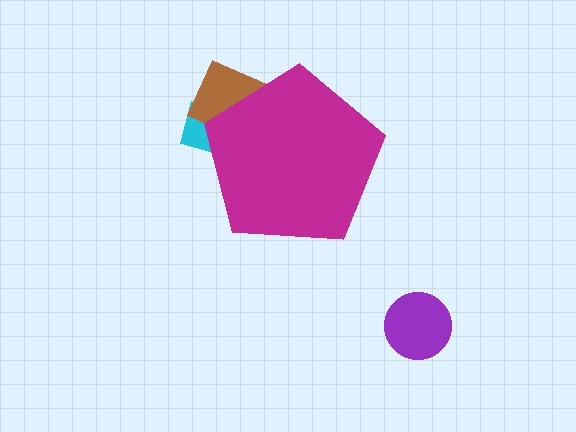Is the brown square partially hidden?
Yes, the brown square is partially hidden behind the magenta pentagon.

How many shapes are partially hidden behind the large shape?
2 shapes are partially hidden.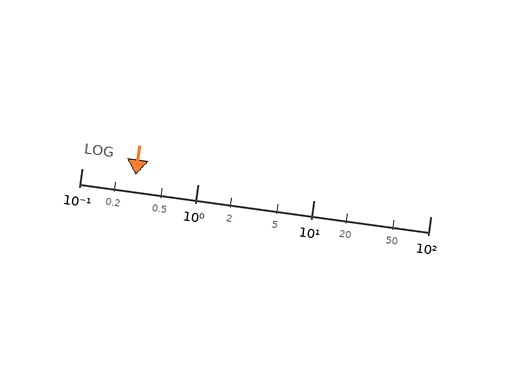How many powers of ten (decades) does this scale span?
The scale spans 3 decades, from 0.1 to 100.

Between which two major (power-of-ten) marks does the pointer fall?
The pointer is between 0.1 and 1.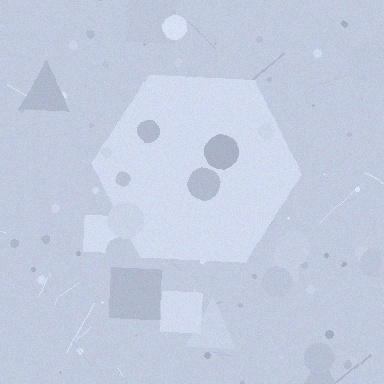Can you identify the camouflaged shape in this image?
The camouflaged shape is a hexagon.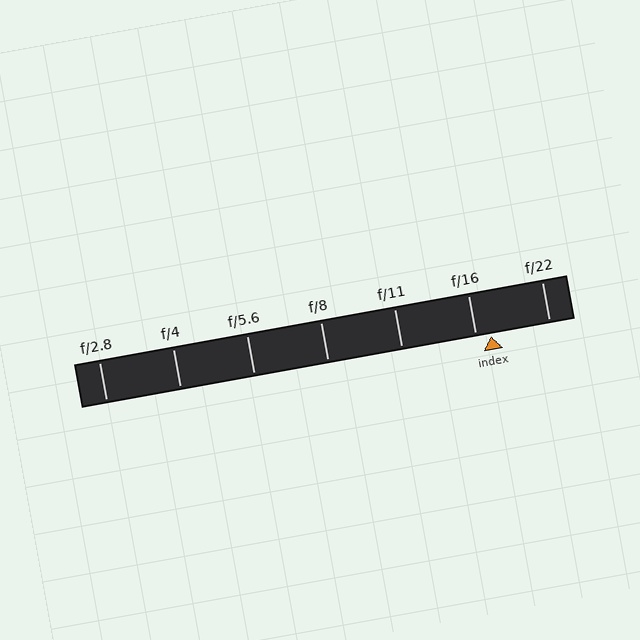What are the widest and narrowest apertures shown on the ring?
The widest aperture shown is f/2.8 and the narrowest is f/22.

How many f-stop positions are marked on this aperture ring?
There are 7 f-stop positions marked.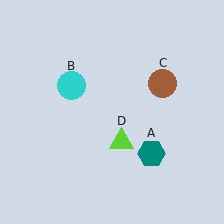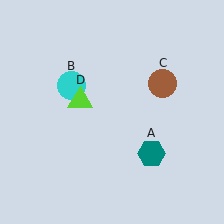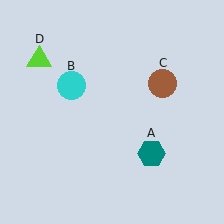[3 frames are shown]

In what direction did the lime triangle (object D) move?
The lime triangle (object D) moved up and to the left.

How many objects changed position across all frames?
1 object changed position: lime triangle (object D).